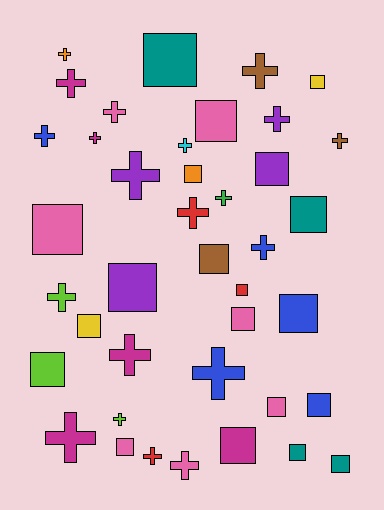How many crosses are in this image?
There are 20 crosses.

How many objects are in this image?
There are 40 objects.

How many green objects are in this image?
There is 1 green object.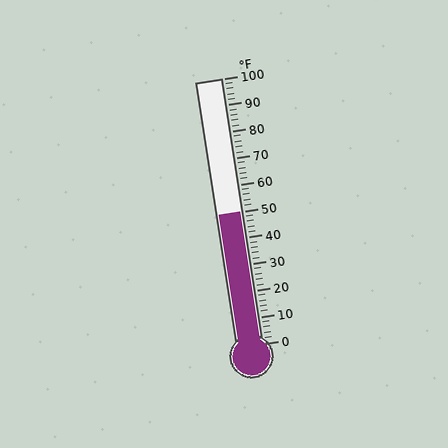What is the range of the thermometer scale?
The thermometer scale ranges from 0°F to 100°F.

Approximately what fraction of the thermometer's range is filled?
The thermometer is filled to approximately 50% of its range.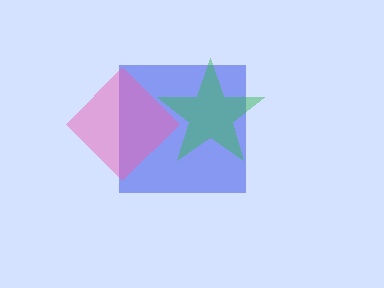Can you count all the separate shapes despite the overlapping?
Yes, there are 3 separate shapes.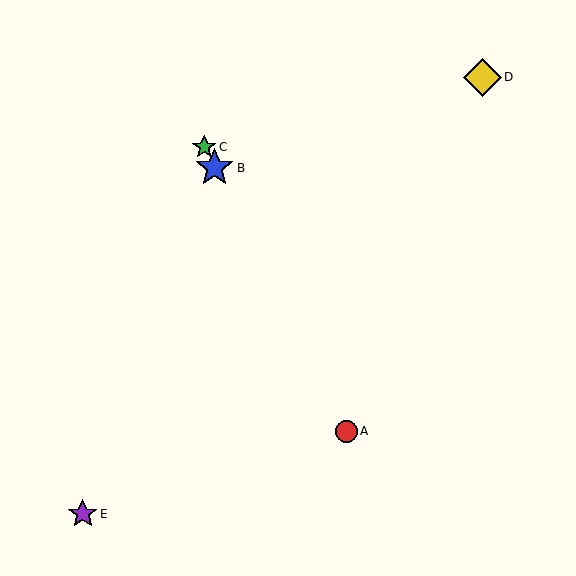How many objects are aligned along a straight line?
3 objects (A, B, C) are aligned along a straight line.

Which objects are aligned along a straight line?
Objects A, B, C are aligned along a straight line.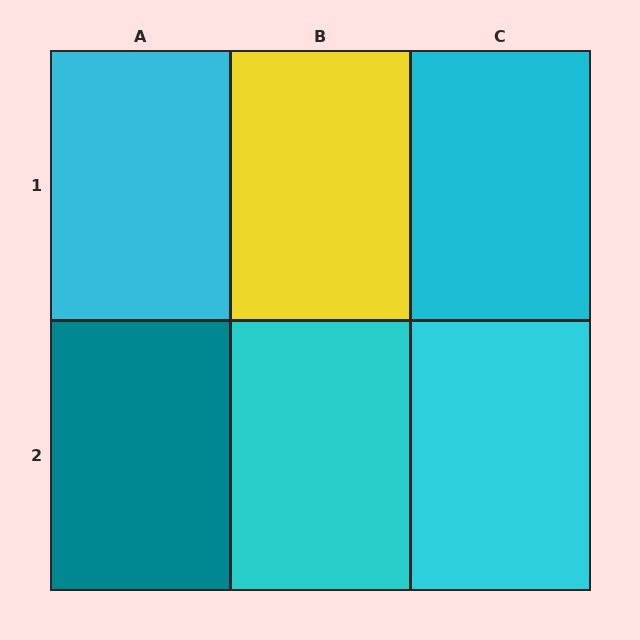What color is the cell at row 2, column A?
Teal.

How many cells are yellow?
1 cell is yellow.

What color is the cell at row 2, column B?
Cyan.